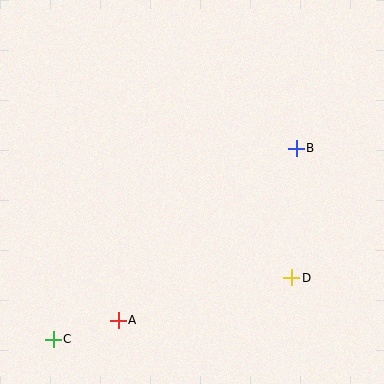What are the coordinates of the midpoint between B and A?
The midpoint between B and A is at (207, 234).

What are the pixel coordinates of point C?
Point C is at (53, 339).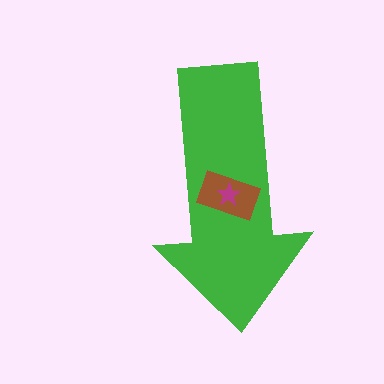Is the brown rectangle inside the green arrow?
Yes.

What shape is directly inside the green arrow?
The brown rectangle.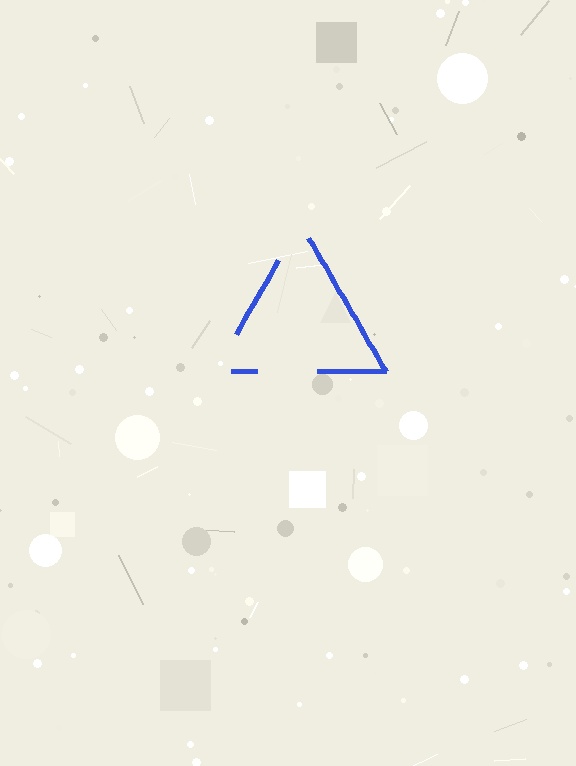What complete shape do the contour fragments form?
The contour fragments form a triangle.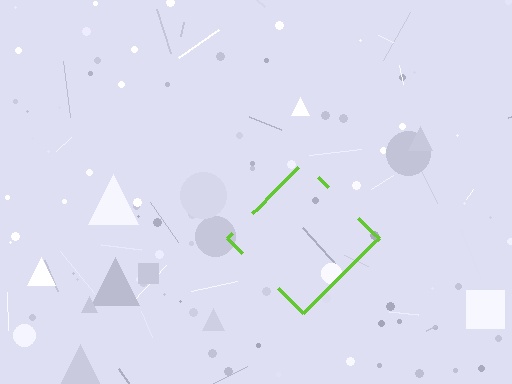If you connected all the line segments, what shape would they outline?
They would outline a diamond.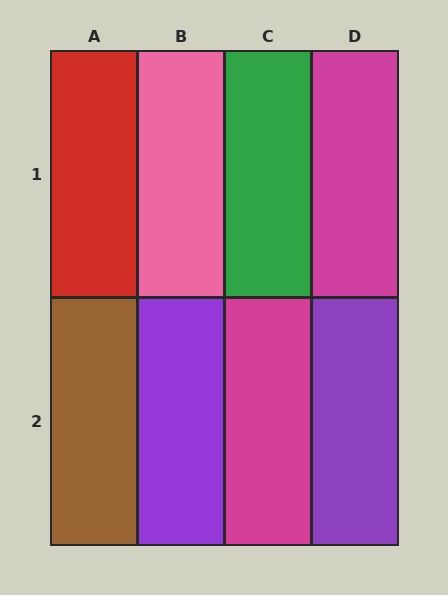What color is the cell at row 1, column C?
Green.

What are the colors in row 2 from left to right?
Brown, purple, magenta, purple.